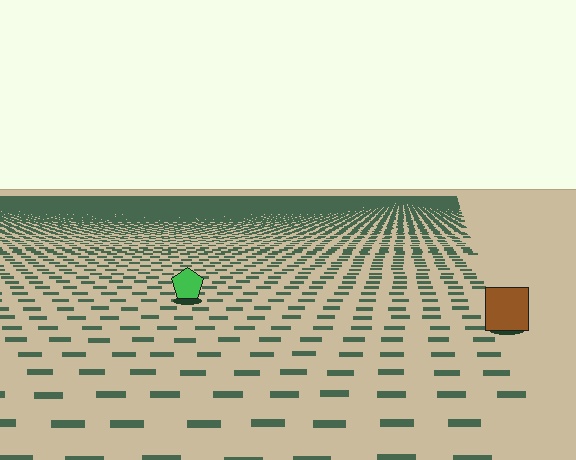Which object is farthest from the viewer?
The green pentagon is farthest from the viewer. It appears smaller and the ground texture around it is denser.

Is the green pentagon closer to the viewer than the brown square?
No. The brown square is closer — you can tell from the texture gradient: the ground texture is coarser near it.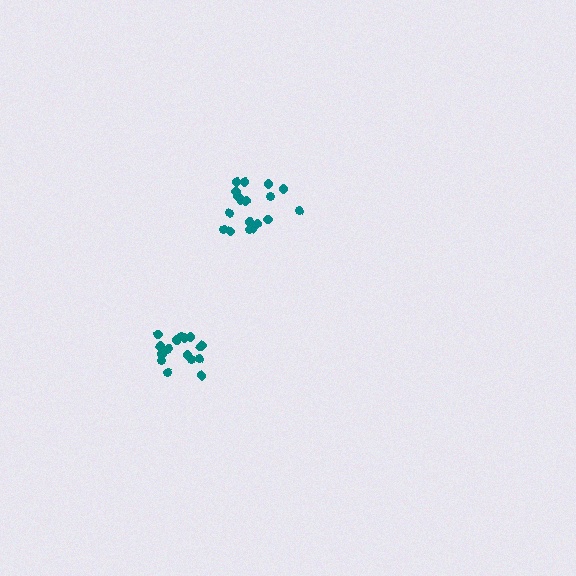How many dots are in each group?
Group 1: 18 dots, Group 2: 17 dots (35 total).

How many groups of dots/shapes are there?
There are 2 groups.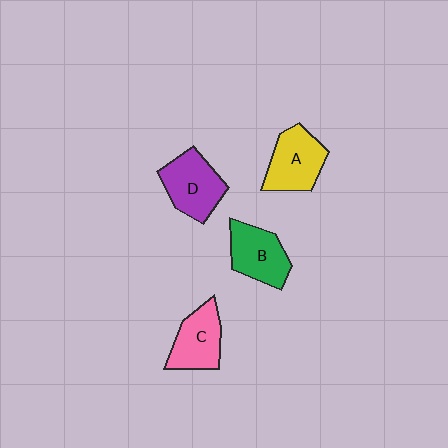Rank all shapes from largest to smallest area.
From largest to smallest: D (purple), A (yellow), B (green), C (pink).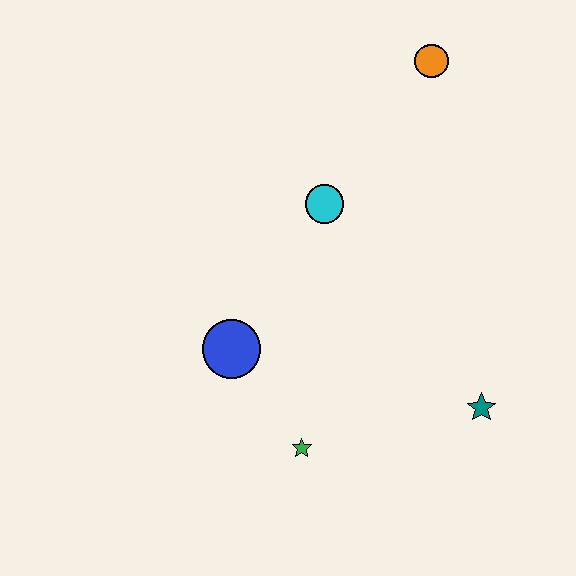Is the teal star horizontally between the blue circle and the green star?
No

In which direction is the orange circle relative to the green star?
The orange circle is above the green star.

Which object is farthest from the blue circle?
The orange circle is farthest from the blue circle.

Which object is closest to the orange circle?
The cyan circle is closest to the orange circle.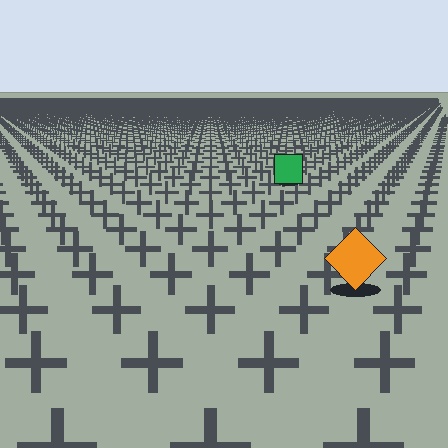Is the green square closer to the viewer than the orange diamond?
No. The orange diamond is closer — you can tell from the texture gradient: the ground texture is coarser near it.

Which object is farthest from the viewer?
The green square is farthest from the viewer. It appears smaller and the ground texture around it is denser.